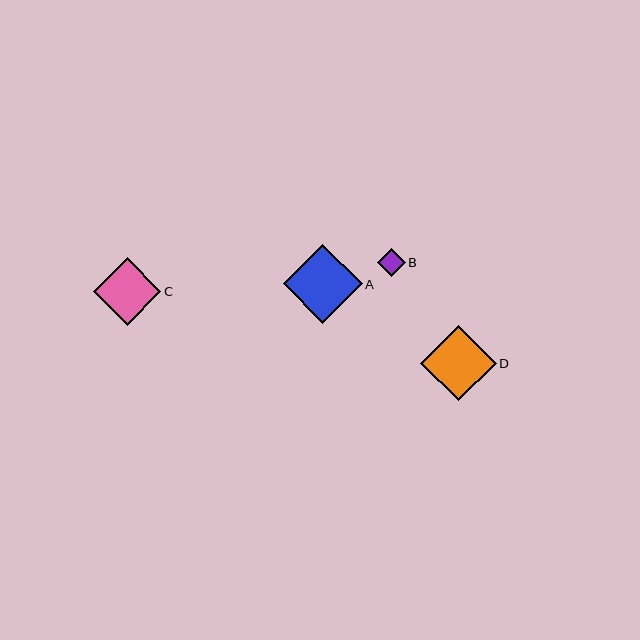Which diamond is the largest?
Diamond A is the largest with a size of approximately 79 pixels.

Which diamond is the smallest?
Diamond B is the smallest with a size of approximately 28 pixels.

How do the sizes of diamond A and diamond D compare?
Diamond A and diamond D are approximately the same size.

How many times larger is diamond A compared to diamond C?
Diamond A is approximately 1.2 times the size of diamond C.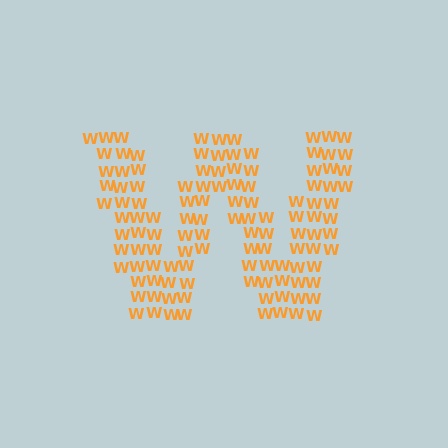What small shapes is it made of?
It is made of small letter W's.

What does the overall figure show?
The overall figure shows the letter W.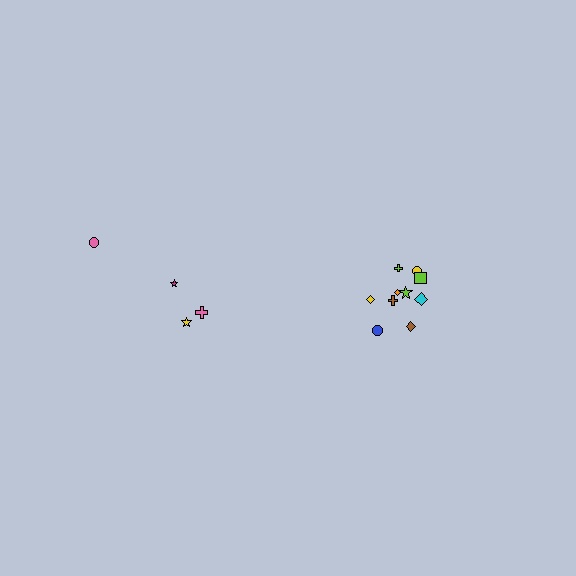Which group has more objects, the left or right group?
The right group.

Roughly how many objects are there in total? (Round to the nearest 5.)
Roughly 15 objects in total.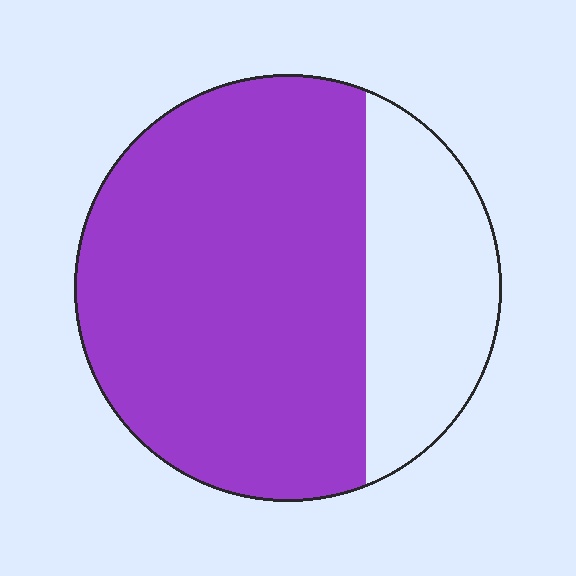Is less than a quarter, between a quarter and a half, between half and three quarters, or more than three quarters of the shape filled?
Between half and three quarters.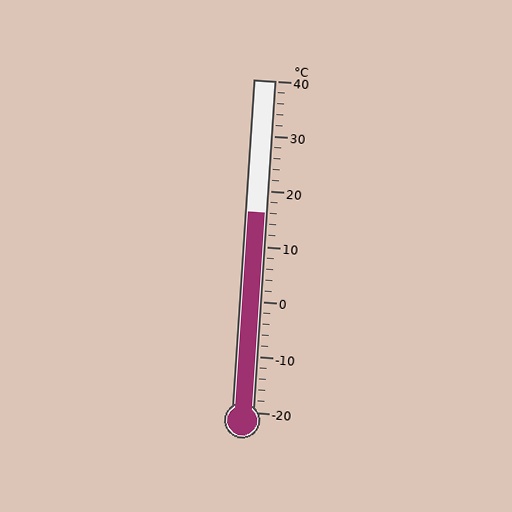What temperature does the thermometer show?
The thermometer shows approximately 16°C.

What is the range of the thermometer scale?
The thermometer scale ranges from -20°C to 40°C.